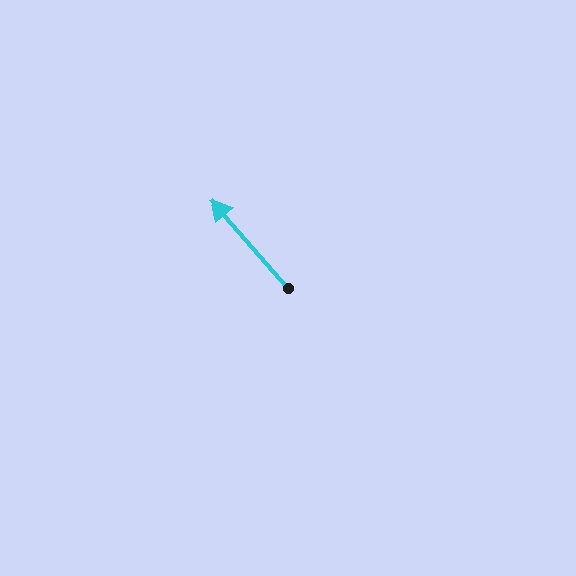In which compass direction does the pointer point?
Northwest.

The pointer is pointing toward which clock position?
Roughly 11 o'clock.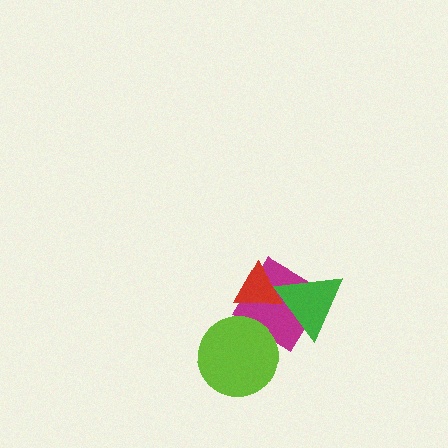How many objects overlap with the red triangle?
2 objects overlap with the red triangle.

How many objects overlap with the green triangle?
2 objects overlap with the green triangle.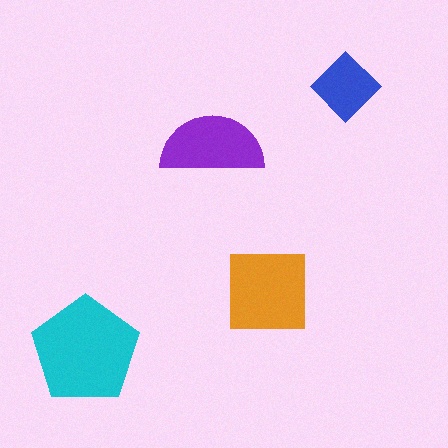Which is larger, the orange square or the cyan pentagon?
The cyan pentagon.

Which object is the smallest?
The blue diamond.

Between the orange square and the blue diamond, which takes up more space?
The orange square.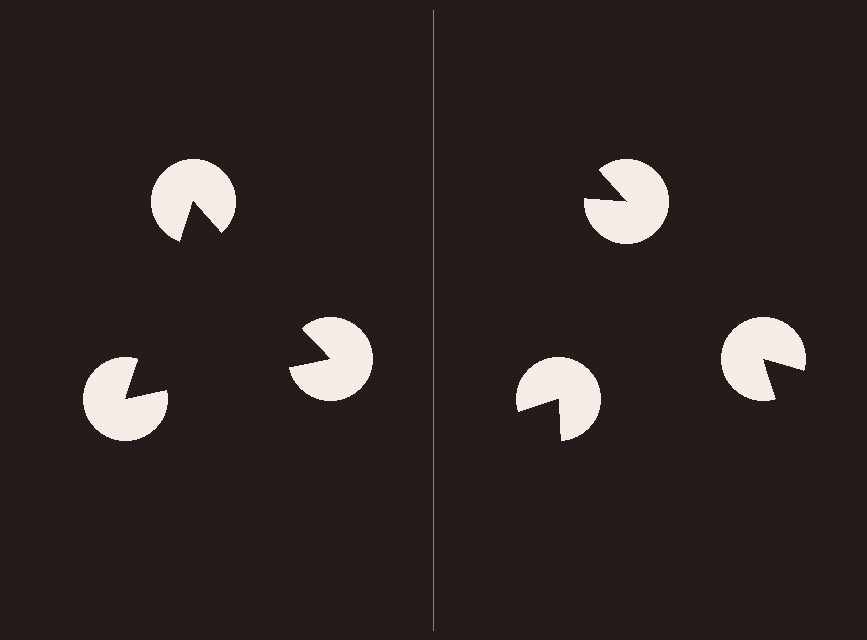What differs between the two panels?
The pac-man discs are positioned identically on both sides; only the wedge orientations differ. On the left they align to a triangle; on the right they are misaligned.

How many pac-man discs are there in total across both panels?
6 — 3 on each side.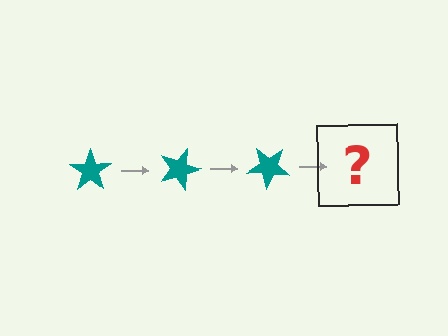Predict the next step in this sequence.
The next step is a teal star rotated 60 degrees.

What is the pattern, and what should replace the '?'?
The pattern is that the star rotates 20 degrees each step. The '?' should be a teal star rotated 60 degrees.